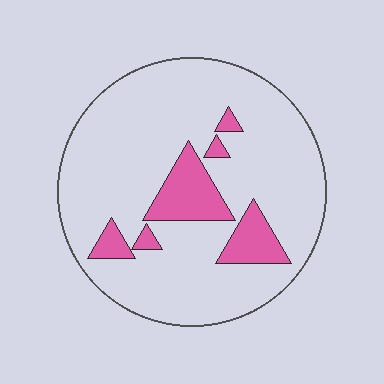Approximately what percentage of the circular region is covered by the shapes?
Approximately 15%.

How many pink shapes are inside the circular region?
6.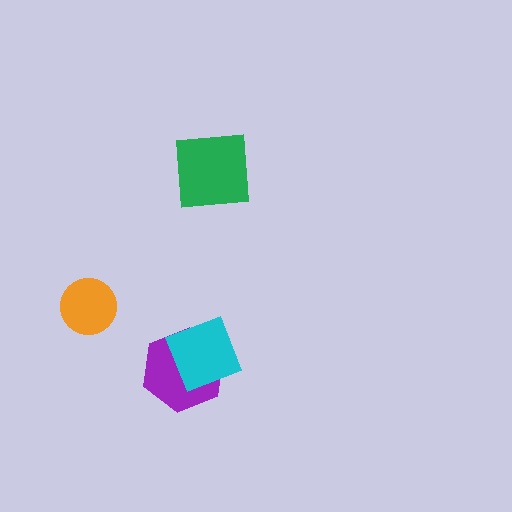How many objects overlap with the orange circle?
0 objects overlap with the orange circle.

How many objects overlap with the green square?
0 objects overlap with the green square.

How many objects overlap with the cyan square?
1 object overlaps with the cyan square.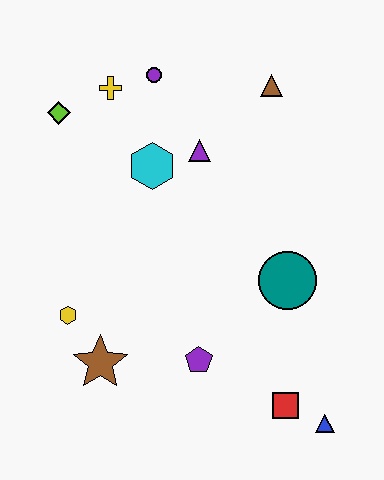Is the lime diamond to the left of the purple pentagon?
Yes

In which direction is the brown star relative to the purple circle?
The brown star is below the purple circle.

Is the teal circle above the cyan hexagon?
No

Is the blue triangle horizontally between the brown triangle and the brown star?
No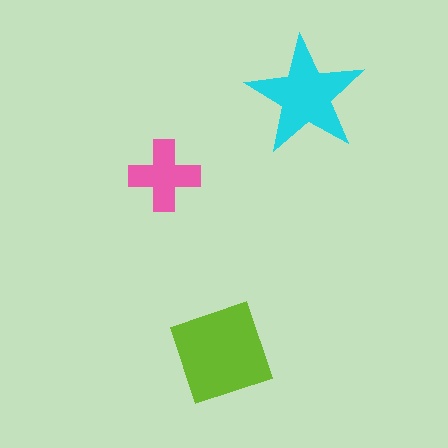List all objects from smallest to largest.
The pink cross, the cyan star, the lime diamond.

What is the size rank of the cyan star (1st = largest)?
2nd.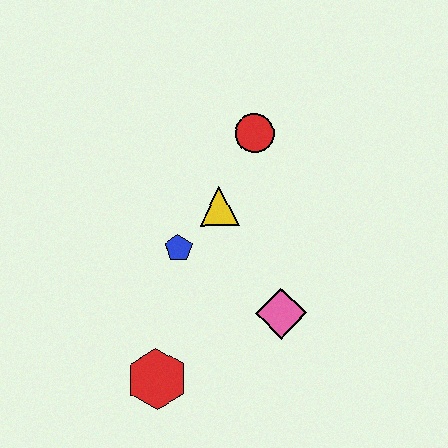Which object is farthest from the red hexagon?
The red circle is farthest from the red hexagon.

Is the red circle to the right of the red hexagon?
Yes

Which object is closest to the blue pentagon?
The yellow triangle is closest to the blue pentagon.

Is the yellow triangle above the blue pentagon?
Yes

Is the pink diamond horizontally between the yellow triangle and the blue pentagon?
No